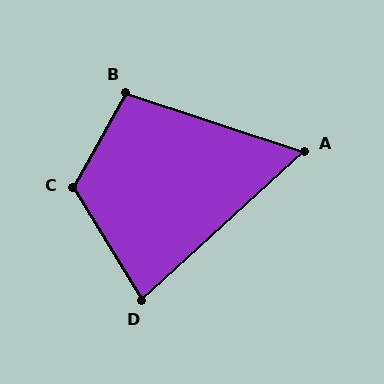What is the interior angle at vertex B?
Approximately 101 degrees (obtuse).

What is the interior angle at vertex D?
Approximately 79 degrees (acute).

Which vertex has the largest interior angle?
C, at approximately 119 degrees.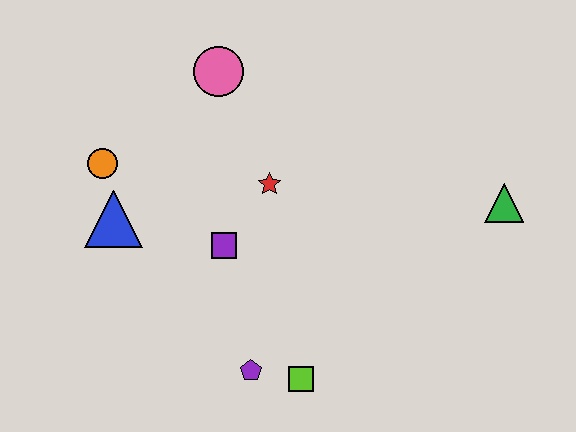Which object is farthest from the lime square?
The pink circle is farthest from the lime square.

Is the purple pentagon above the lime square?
Yes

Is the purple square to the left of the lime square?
Yes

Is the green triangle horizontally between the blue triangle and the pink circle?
No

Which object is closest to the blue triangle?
The orange circle is closest to the blue triangle.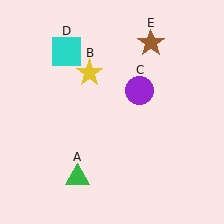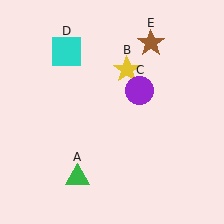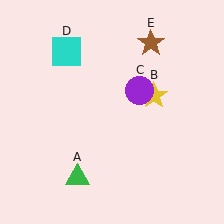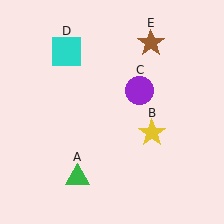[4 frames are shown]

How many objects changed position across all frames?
1 object changed position: yellow star (object B).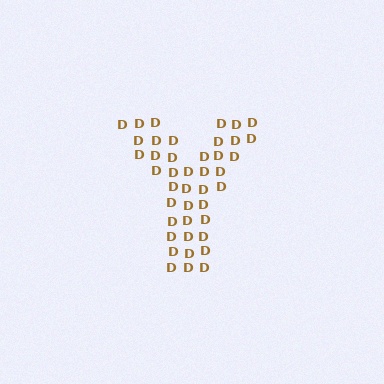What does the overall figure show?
The overall figure shows the letter Y.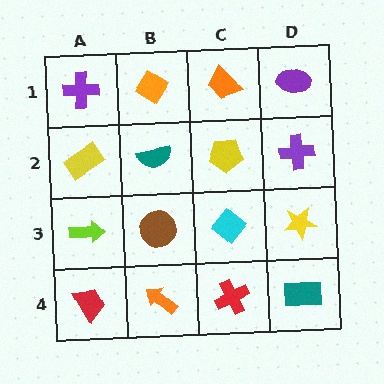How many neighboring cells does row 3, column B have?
4.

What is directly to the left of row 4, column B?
A red trapezoid.